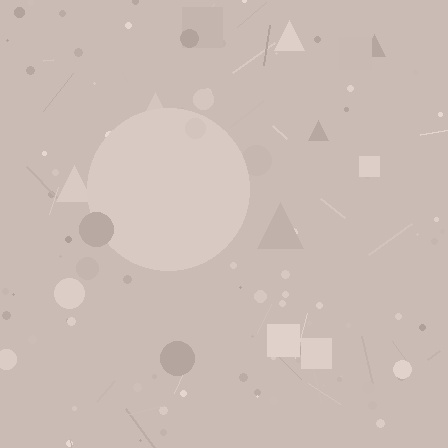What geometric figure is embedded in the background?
A circle is embedded in the background.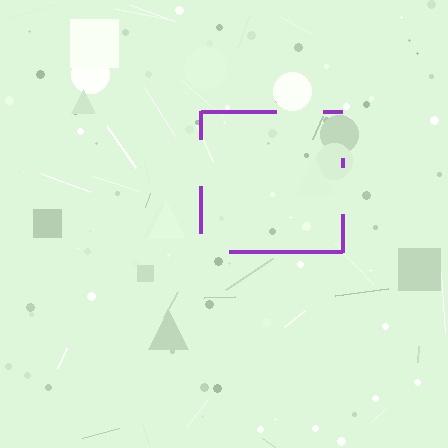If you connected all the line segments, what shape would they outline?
They would outline a square.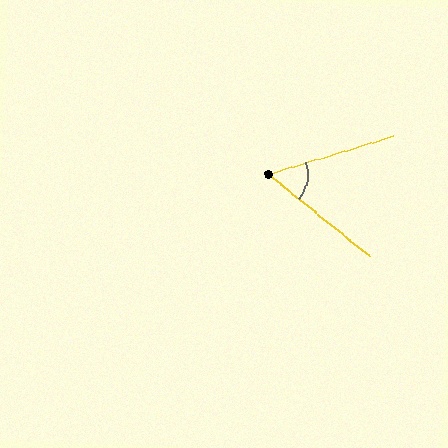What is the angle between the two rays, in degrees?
Approximately 56 degrees.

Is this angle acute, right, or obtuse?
It is acute.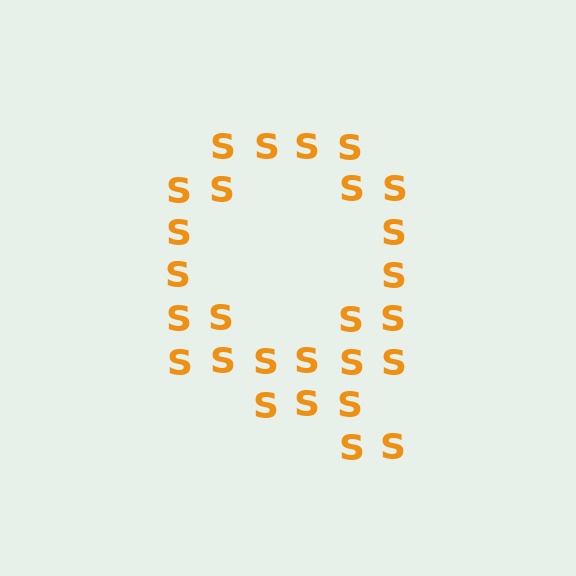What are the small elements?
The small elements are letter S's.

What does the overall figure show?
The overall figure shows the letter Q.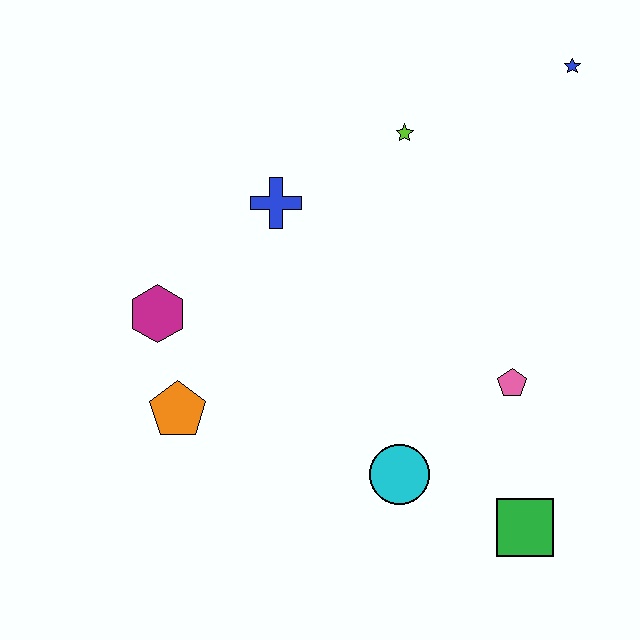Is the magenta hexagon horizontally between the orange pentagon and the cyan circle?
No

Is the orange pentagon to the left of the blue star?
Yes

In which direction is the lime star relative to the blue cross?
The lime star is to the right of the blue cross.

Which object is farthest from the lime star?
The green square is farthest from the lime star.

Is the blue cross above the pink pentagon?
Yes